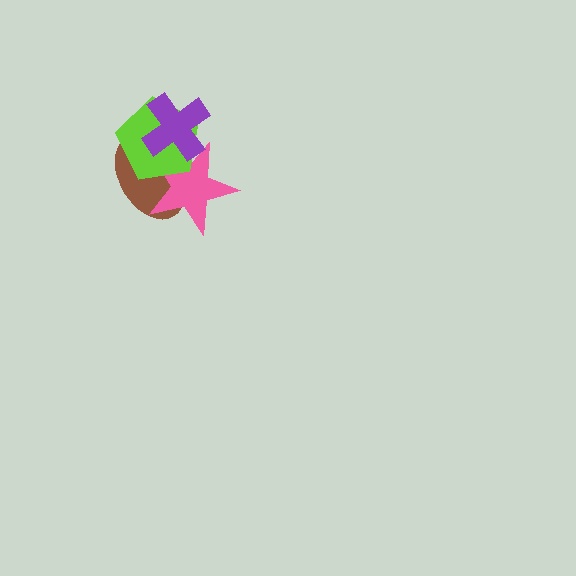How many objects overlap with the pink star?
3 objects overlap with the pink star.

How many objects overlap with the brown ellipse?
3 objects overlap with the brown ellipse.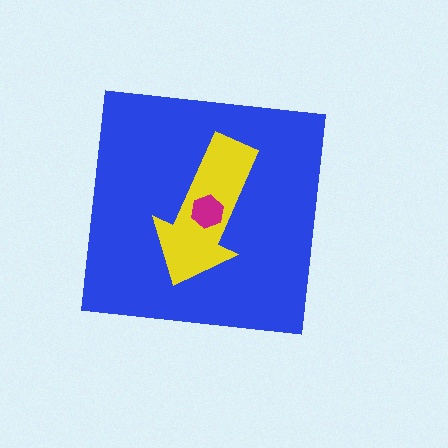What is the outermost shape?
The blue square.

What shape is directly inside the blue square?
The yellow arrow.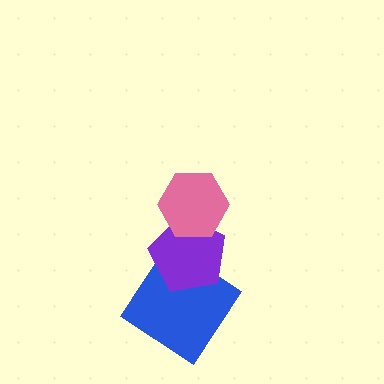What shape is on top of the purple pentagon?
The pink hexagon is on top of the purple pentagon.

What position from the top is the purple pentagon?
The purple pentagon is 2nd from the top.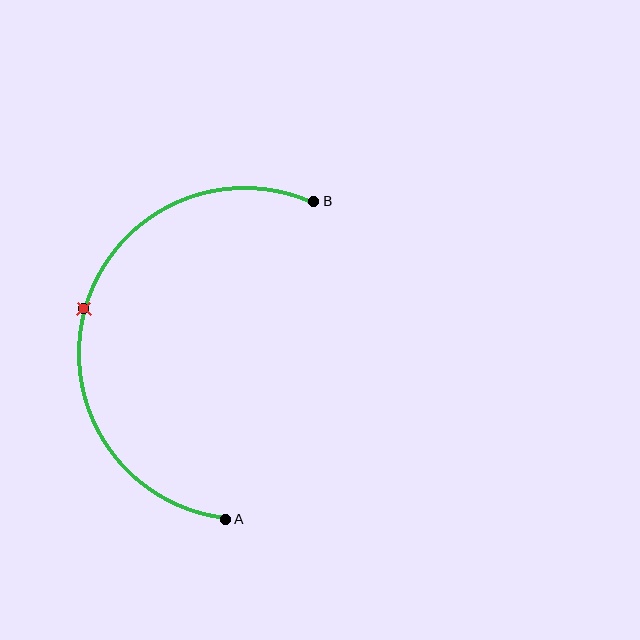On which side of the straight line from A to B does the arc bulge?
The arc bulges to the left of the straight line connecting A and B.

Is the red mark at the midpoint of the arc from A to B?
Yes. The red mark lies on the arc at equal arc-length from both A and B — it is the arc midpoint.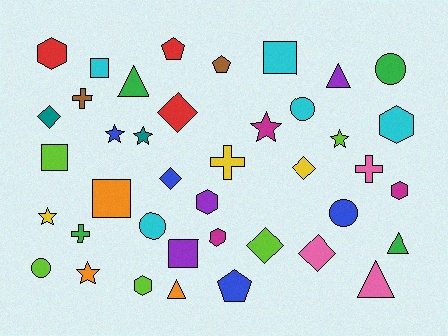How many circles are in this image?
There are 5 circles.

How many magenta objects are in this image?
There are 3 magenta objects.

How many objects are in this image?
There are 40 objects.